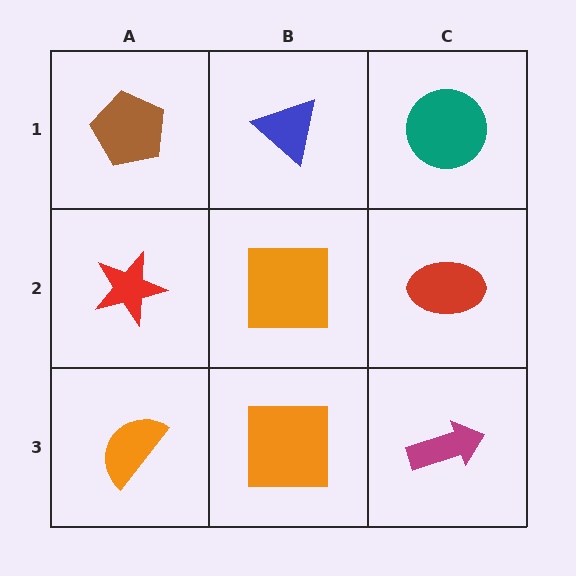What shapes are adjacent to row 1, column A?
A red star (row 2, column A), a blue triangle (row 1, column B).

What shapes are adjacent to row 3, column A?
A red star (row 2, column A), an orange square (row 3, column B).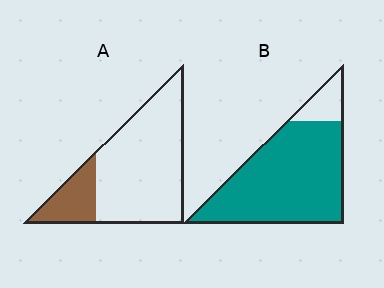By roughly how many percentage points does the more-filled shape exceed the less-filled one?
By roughly 65 percentage points (B over A).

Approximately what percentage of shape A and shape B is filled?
A is approximately 20% and B is approximately 85%.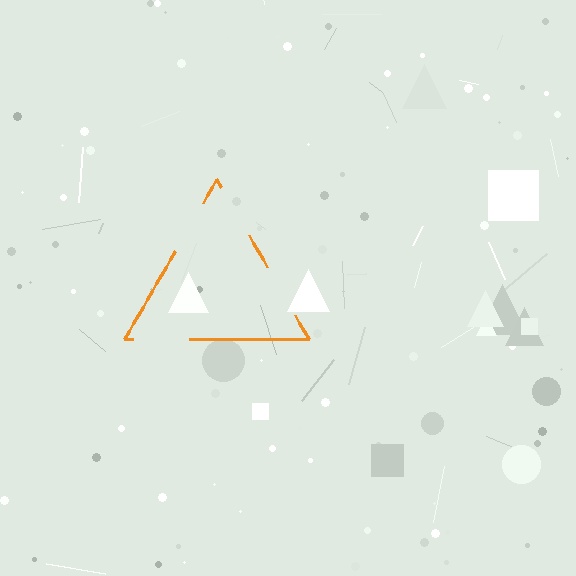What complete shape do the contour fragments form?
The contour fragments form a triangle.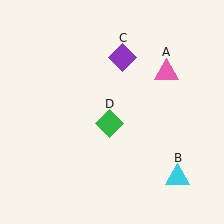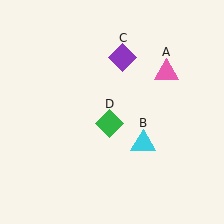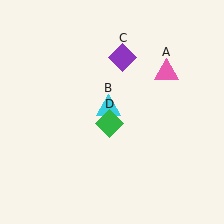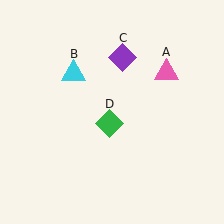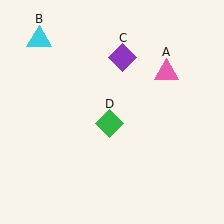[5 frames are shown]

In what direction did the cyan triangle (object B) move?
The cyan triangle (object B) moved up and to the left.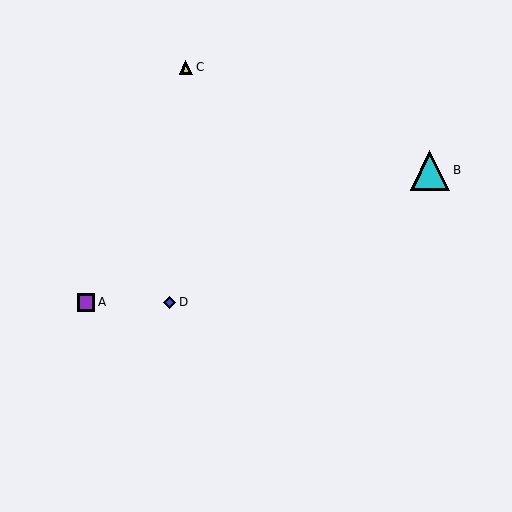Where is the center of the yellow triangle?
The center of the yellow triangle is at (186, 67).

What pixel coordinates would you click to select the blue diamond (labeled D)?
Click at (170, 302) to select the blue diamond D.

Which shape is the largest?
The cyan triangle (labeled B) is the largest.